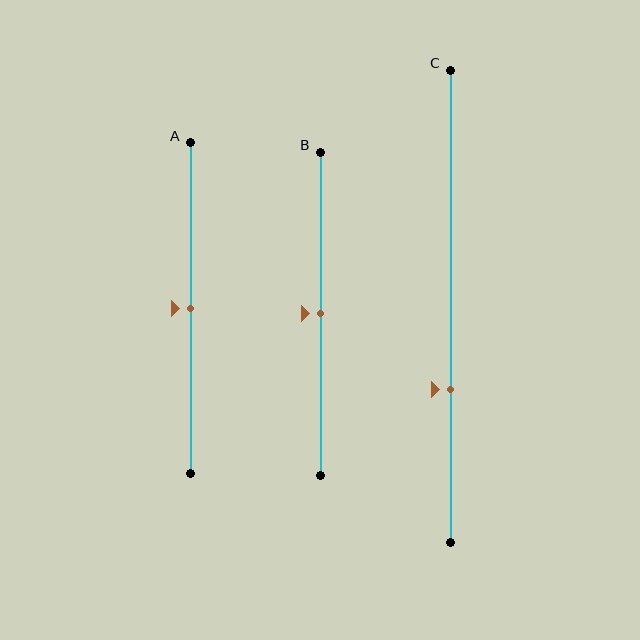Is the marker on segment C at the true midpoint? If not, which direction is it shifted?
No, the marker on segment C is shifted downward by about 18% of the segment length.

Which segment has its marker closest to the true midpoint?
Segment A has its marker closest to the true midpoint.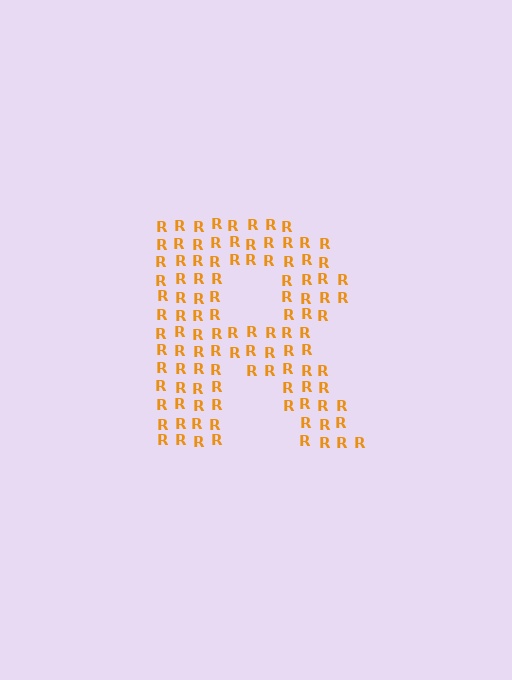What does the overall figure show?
The overall figure shows the letter R.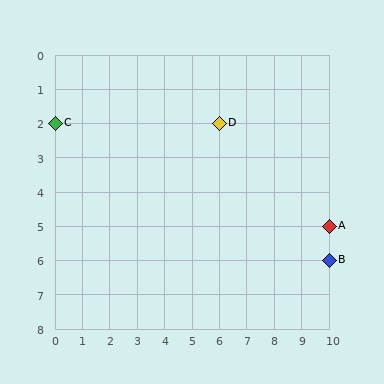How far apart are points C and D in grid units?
Points C and D are 6 columns apart.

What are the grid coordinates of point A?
Point A is at grid coordinates (10, 5).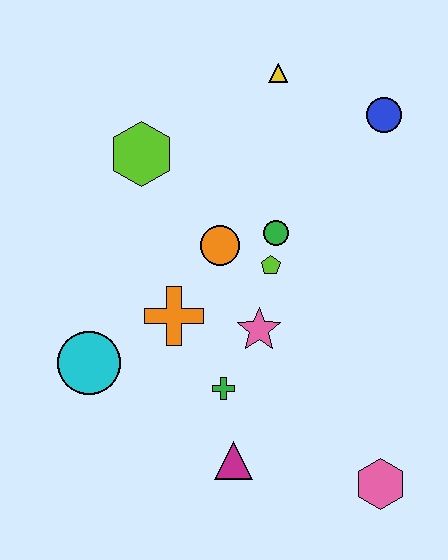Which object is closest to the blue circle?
The yellow triangle is closest to the blue circle.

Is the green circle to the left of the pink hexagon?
Yes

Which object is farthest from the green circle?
The pink hexagon is farthest from the green circle.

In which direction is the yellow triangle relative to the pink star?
The yellow triangle is above the pink star.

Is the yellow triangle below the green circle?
No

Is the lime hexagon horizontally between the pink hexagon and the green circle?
No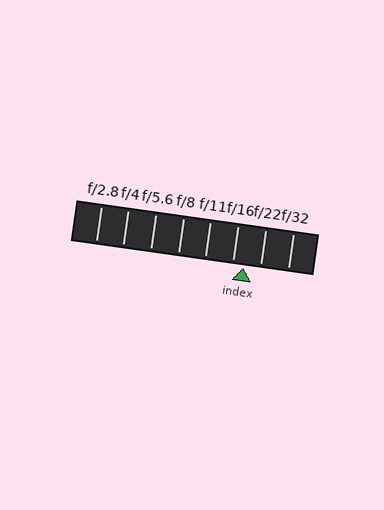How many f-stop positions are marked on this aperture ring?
There are 8 f-stop positions marked.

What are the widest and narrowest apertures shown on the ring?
The widest aperture shown is f/2.8 and the narrowest is f/32.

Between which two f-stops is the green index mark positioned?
The index mark is between f/16 and f/22.